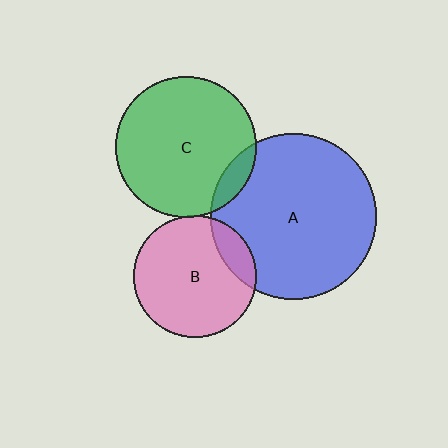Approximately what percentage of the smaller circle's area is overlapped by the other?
Approximately 5%.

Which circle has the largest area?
Circle A (blue).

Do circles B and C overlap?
Yes.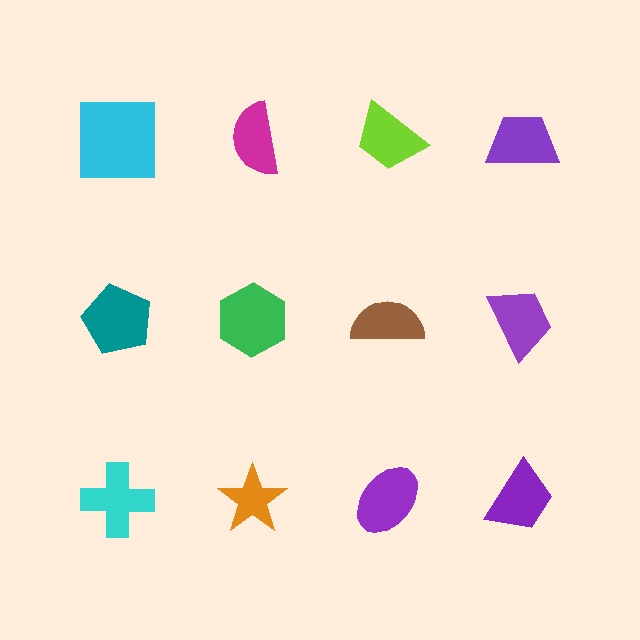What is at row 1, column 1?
A cyan square.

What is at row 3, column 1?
A cyan cross.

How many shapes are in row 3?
4 shapes.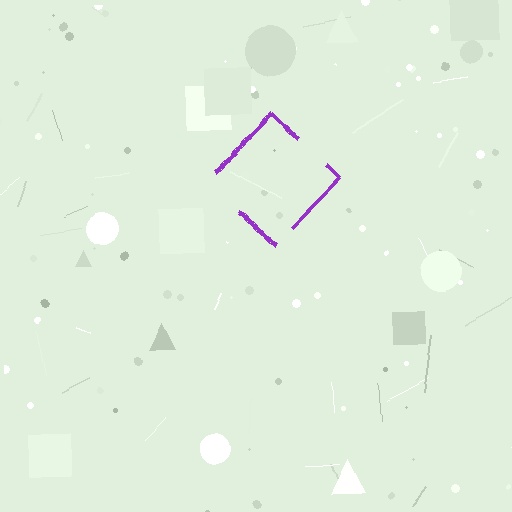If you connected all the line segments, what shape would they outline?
They would outline a diamond.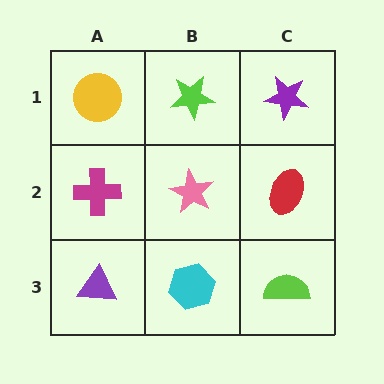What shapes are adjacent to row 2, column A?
A yellow circle (row 1, column A), a purple triangle (row 3, column A), a pink star (row 2, column B).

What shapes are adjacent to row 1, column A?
A magenta cross (row 2, column A), a lime star (row 1, column B).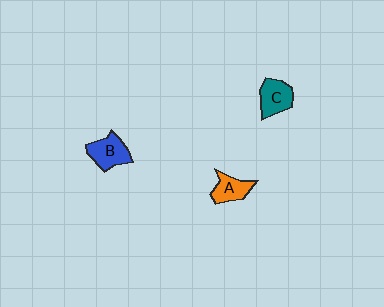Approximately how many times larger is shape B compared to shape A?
Approximately 1.3 times.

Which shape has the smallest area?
Shape A (orange).